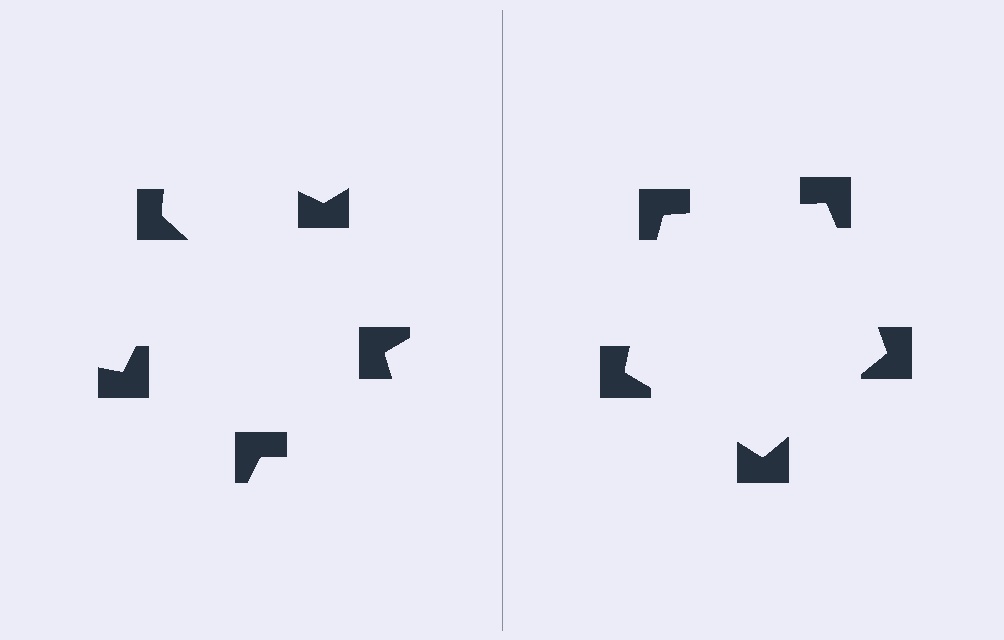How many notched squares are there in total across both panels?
10 — 5 on each side.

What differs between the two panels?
The notched squares are positioned identically on both sides; only the wedge orientations differ. On the right they align to a pentagon; on the left they are misaligned.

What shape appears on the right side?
An illusory pentagon.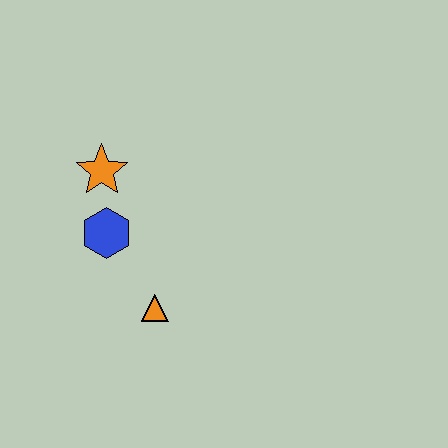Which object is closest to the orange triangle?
The blue hexagon is closest to the orange triangle.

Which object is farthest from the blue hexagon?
The orange triangle is farthest from the blue hexagon.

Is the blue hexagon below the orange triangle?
No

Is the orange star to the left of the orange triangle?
Yes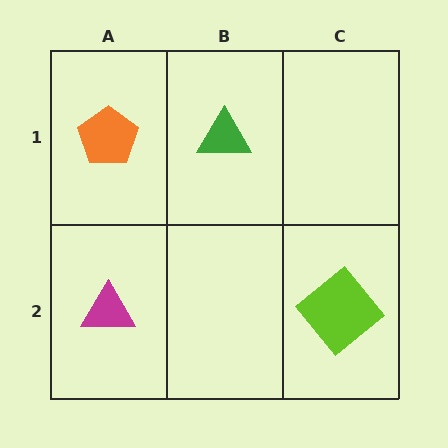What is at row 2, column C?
A lime diamond.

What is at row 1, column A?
An orange pentagon.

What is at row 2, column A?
A magenta triangle.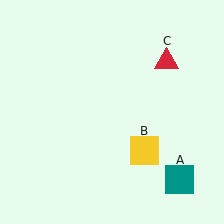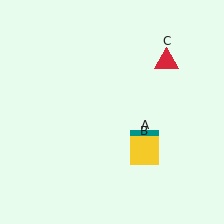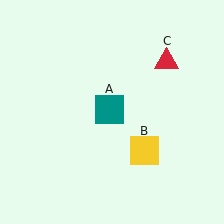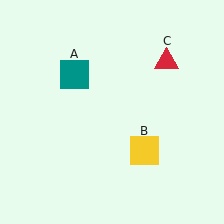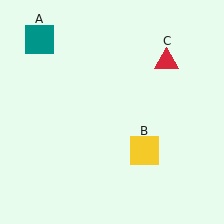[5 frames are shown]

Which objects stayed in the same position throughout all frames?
Yellow square (object B) and red triangle (object C) remained stationary.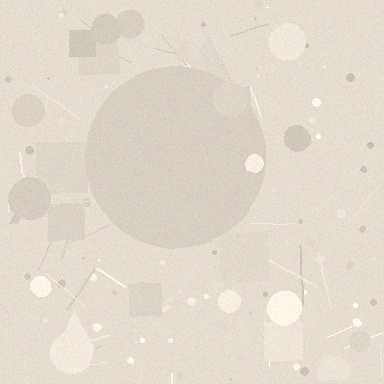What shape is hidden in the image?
A circle is hidden in the image.